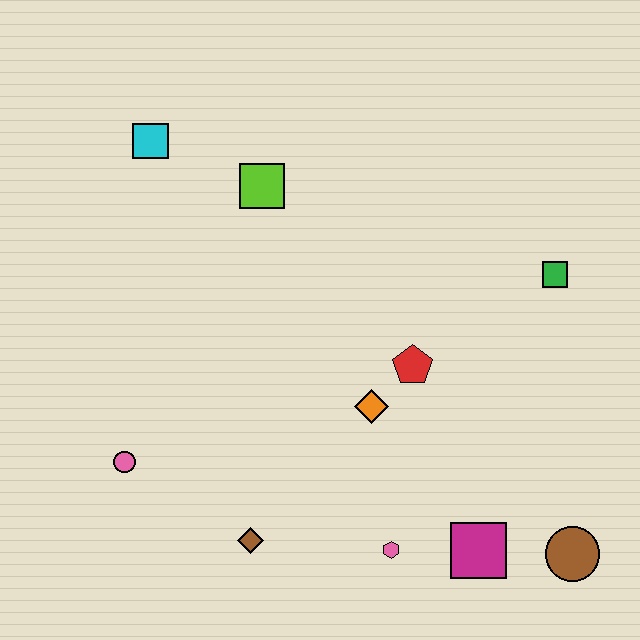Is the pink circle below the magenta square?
No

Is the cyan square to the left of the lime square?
Yes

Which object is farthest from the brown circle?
The cyan square is farthest from the brown circle.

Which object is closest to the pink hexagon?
The magenta square is closest to the pink hexagon.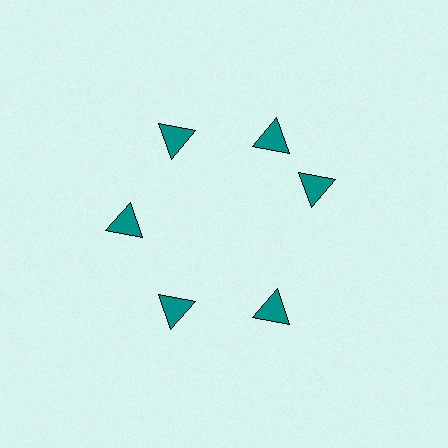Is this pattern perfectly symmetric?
No. The 6 teal triangles are arranged in a ring, but one element near the 3 o'clock position is rotated out of alignment along the ring, breaking the 6-fold rotational symmetry.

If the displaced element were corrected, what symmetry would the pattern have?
It would have 6-fold rotational symmetry — the pattern would map onto itself every 60 degrees.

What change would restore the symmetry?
The symmetry would be restored by rotating it back into even spacing with its neighbors so that all 6 triangles sit at equal angles and equal distance from the center.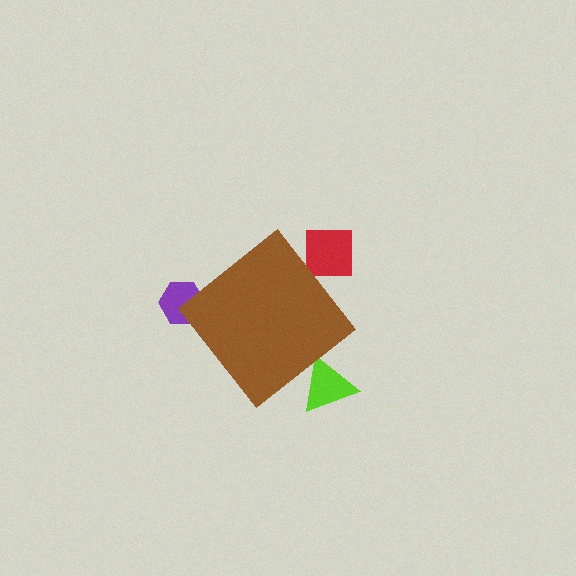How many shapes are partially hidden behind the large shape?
3 shapes are partially hidden.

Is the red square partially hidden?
Yes, the red square is partially hidden behind the brown diamond.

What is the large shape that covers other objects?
A brown diamond.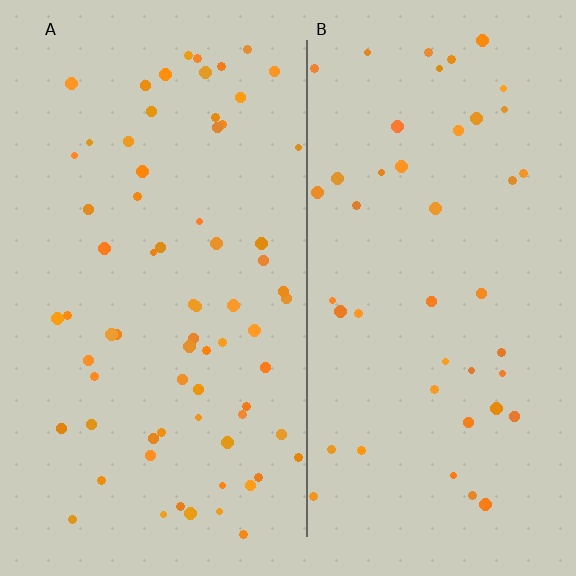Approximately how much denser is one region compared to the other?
Approximately 1.5× — region A over region B.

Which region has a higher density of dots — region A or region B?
A (the left).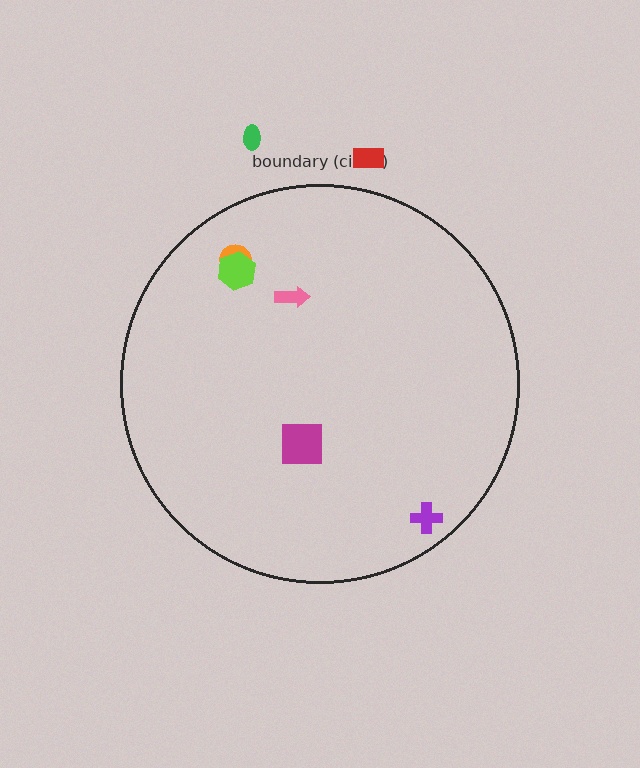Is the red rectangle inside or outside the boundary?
Outside.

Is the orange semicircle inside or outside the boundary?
Inside.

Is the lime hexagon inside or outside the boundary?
Inside.